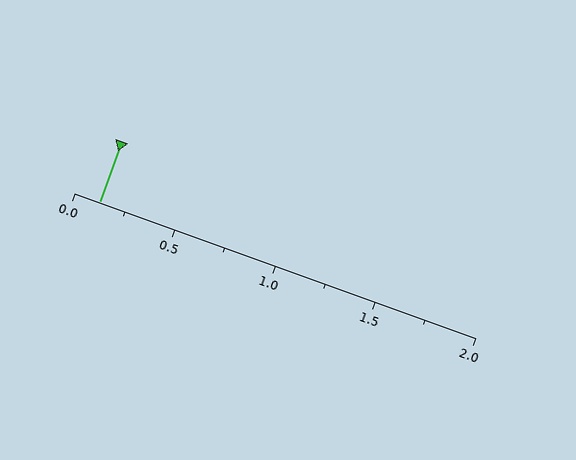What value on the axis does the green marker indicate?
The marker indicates approximately 0.12.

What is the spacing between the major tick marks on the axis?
The major ticks are spaced 0.5 apart.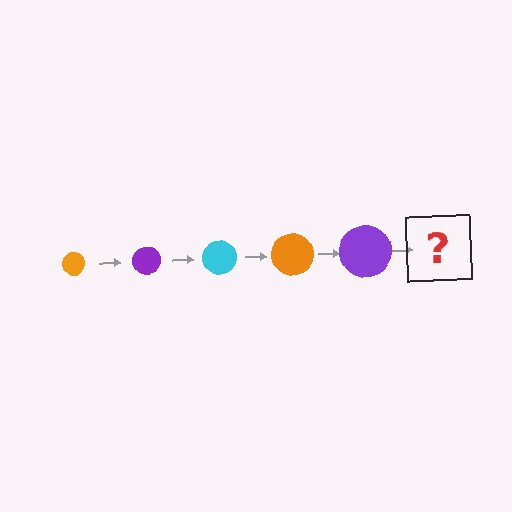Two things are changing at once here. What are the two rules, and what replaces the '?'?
The two rules are that the circle grows larger each step and the color cycles through orange, purple, and cyan. The '?' should be a cyan circle, larger than the previous one.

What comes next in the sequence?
The next element should be a cyan circle, larger than the previous one.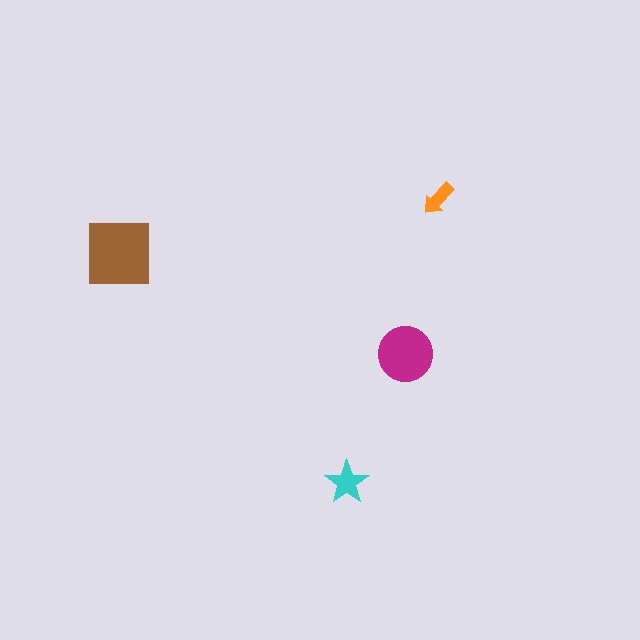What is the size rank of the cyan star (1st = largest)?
3rd.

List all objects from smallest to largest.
The orange arrow, the cyan star, the magenta circle, the brown square.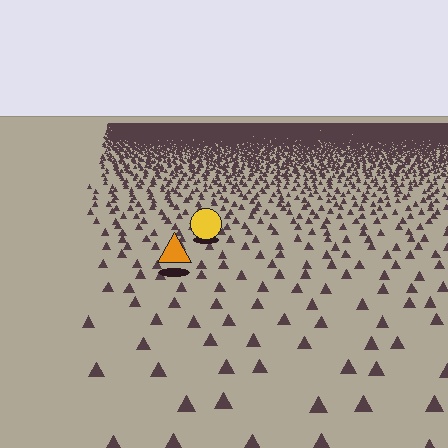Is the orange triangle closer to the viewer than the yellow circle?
Yes. The orange triangle is closer — you can tell from the texture gradient: the ground texture is coarser near it.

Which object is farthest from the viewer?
The yellow circle is farthest from the viewer. It appears smaller and the ground texture around it is denser.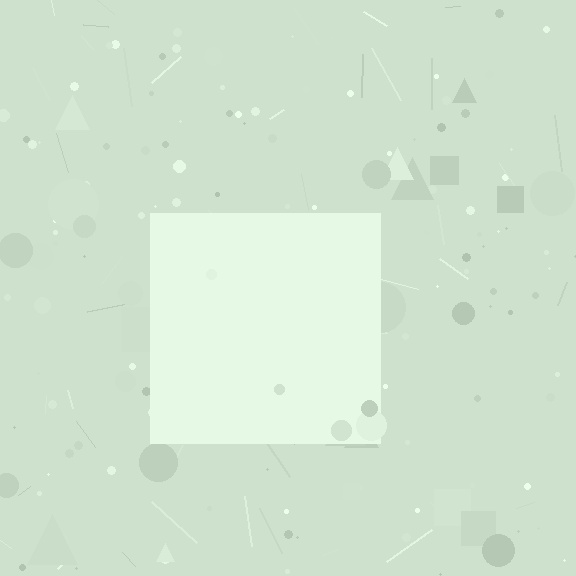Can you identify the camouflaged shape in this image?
The camouflaged shape is a square.